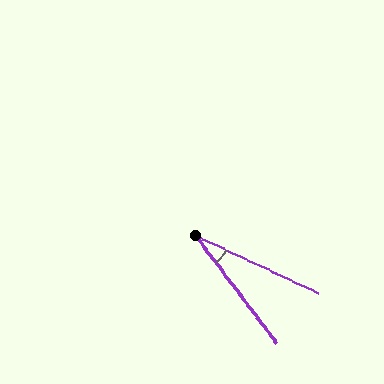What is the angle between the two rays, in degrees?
Approximately 28 degrees.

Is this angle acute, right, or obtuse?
It is acute.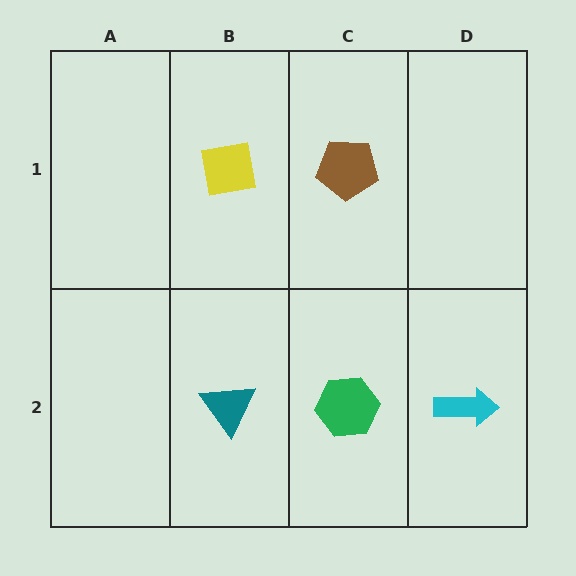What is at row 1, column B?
A yellow square.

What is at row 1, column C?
A brown pentagon.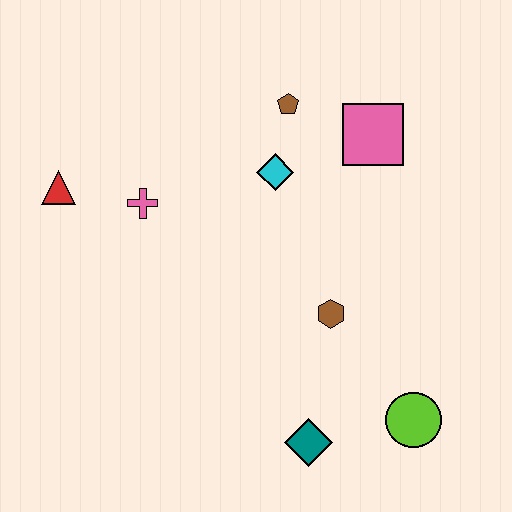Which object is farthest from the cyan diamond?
The lime circle is farthest from the cyan diamond.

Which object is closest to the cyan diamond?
The brown pentagon is closest to the cyan diamond.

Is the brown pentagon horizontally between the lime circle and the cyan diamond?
Yes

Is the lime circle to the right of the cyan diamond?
Yes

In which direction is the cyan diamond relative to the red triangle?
The cyan diamond is to the right of the red triangle.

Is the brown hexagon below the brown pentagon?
Yes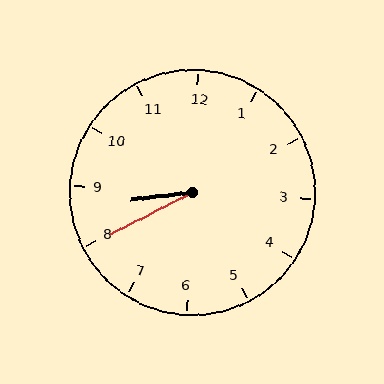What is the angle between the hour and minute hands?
Approximately 20 degrees.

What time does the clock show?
8:40.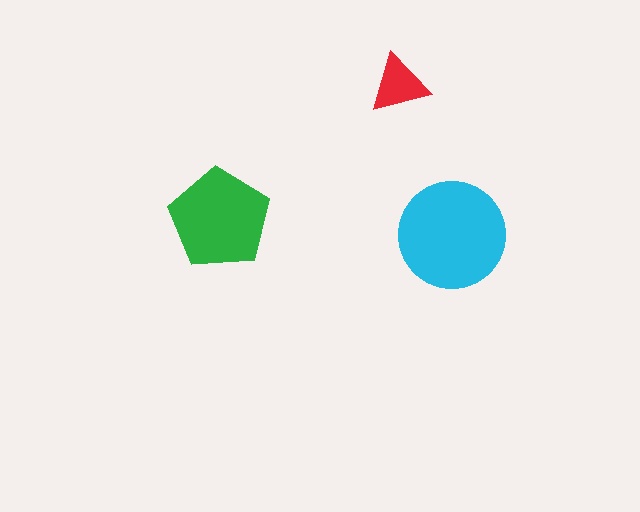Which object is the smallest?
The red triangle.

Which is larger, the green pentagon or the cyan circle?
The cyan circle.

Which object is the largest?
The cyan circle.